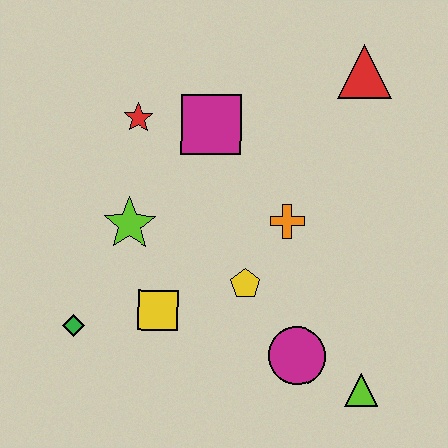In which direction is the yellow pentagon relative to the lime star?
The yellow pentagon is to the right of the lime star.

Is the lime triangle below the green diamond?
Yes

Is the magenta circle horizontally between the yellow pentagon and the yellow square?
No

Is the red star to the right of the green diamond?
Yes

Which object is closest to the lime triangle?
The magenta circle is closest to the lime triangle.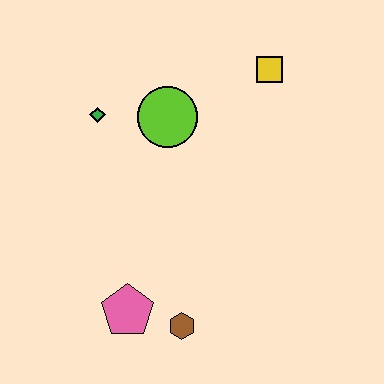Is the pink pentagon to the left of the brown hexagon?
Yes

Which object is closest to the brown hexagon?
The pink pentagon is closest to the brown hexagon.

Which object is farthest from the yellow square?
The pink pentagon is farthest from the yellow square.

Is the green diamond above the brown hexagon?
Yes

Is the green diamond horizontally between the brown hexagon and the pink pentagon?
No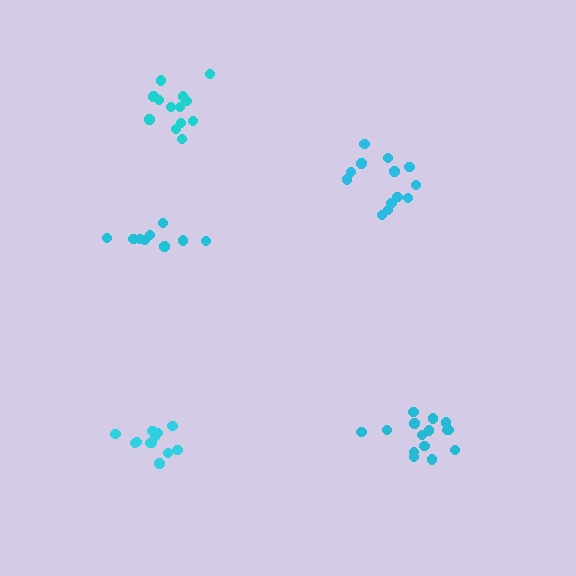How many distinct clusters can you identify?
There are 5 distinct clusters.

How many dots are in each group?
Group 1: 13 dots, Group 2: 15 dots, Group 3: 13 dots, Group 4: 12 dots, Group 5: 9 dots (62 total).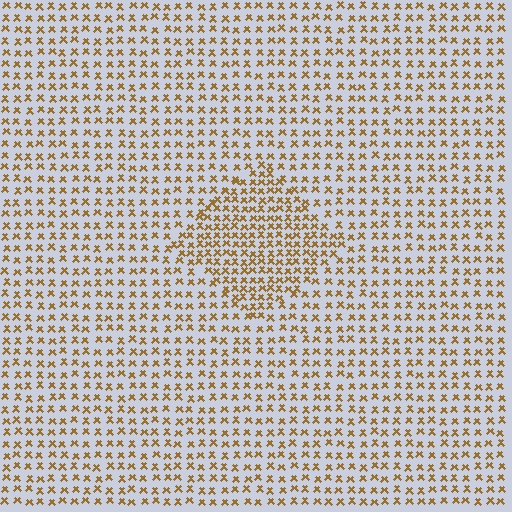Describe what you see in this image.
The image contains small brown elements arranged at two different densities. A diamond-shaped region is visible where the elements are more densely packed than the surrounding area.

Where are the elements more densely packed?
The elements are more densely packed inside the diamond boundary.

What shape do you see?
I see a diamond.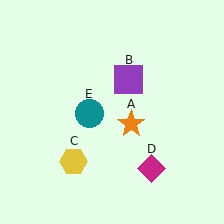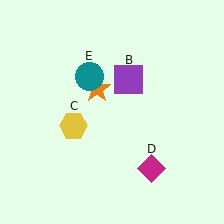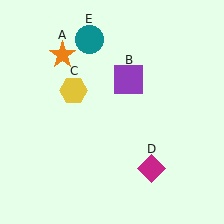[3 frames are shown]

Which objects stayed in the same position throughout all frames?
Purple square (object B) and magenta diamond (object D) remained stationary.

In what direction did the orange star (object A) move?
The orange star (object A) moved up and to the left.